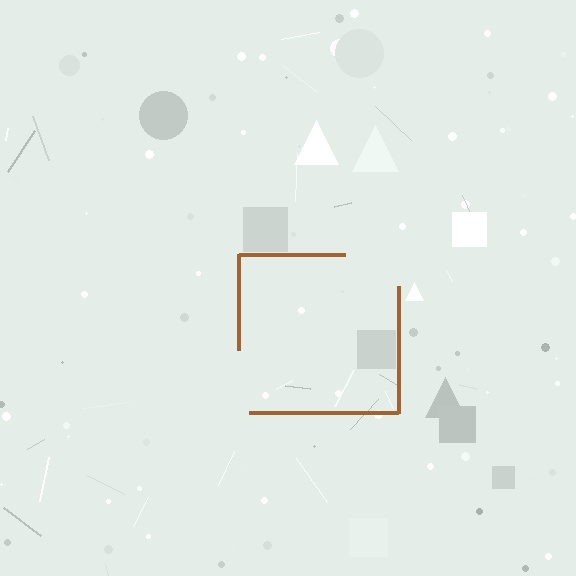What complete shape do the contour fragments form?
The contour fragments form a square.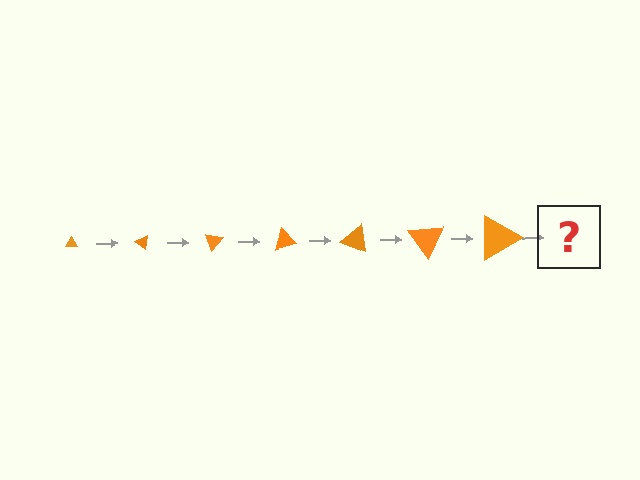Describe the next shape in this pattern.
It should be a triangle, larger than the previous one and rotated 245 degrees from the start.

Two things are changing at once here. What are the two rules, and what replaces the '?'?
The two rules are that the triangle grows larger each step and it rotates 35 degrees each step. The '?' should be a triangle, larger than the previous one and rotated 245 degrees from the start.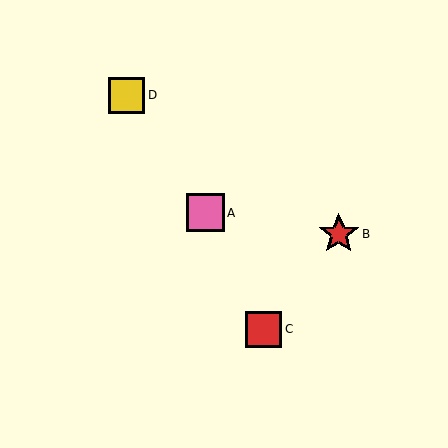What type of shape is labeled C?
Shape C is a red square.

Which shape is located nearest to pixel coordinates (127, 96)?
The yellow square (labeled D) at (127, 95) is nearest to that location.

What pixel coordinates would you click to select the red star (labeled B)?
Click at (339, 234) to select the red star B.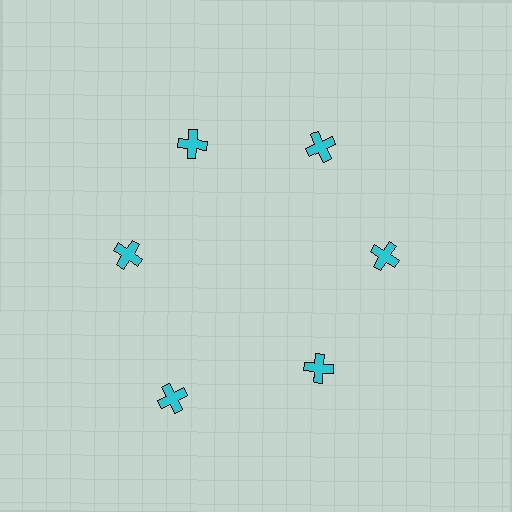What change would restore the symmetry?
The symmetry would be restored by moving it inward, back onto the ring so that all 6 crosses sit at equal angles and equal distance from the center.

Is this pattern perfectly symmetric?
No. The 6 cyan crosses are arranged in a ring, but one element near the 7 o'clock position is pushed outward from the center, breaking the 6-fold rotational symmetry.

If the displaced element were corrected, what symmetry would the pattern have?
It would have 6-fold rotational symmetry — the pattern would map onto itself every 60 degrees.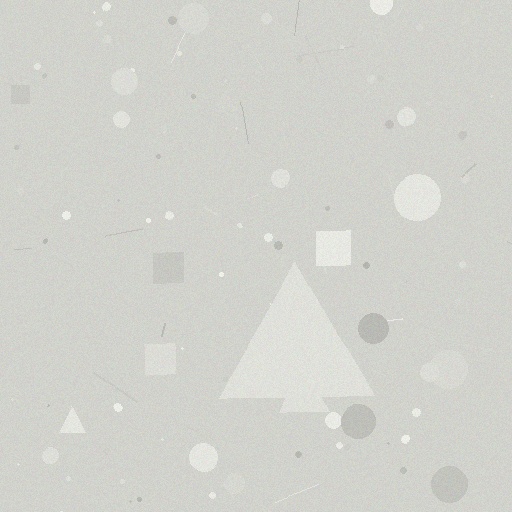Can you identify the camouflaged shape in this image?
The camouflaged shape is a triangle.